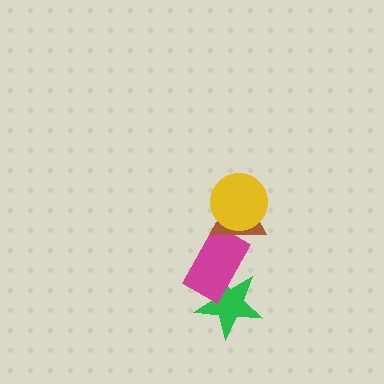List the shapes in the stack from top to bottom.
From top to bottom: the yellow circle, the brown triangle, the magenta rectangle, the green star.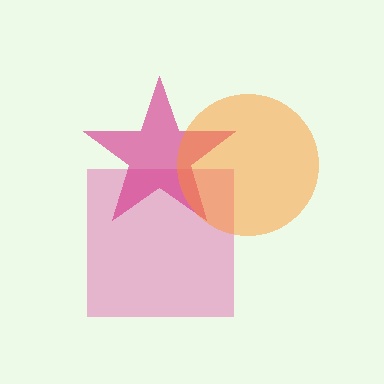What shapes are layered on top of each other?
The layered shapes are: a pink square, a magenta star, an orange circle.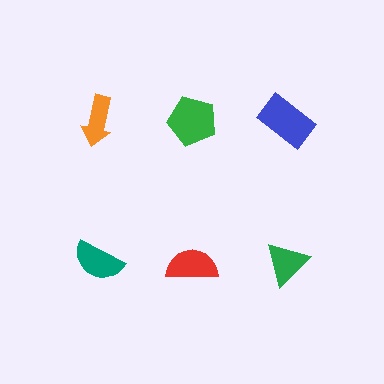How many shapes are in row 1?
3 shapes.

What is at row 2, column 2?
A red semicircle.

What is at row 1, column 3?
A blue rectangle.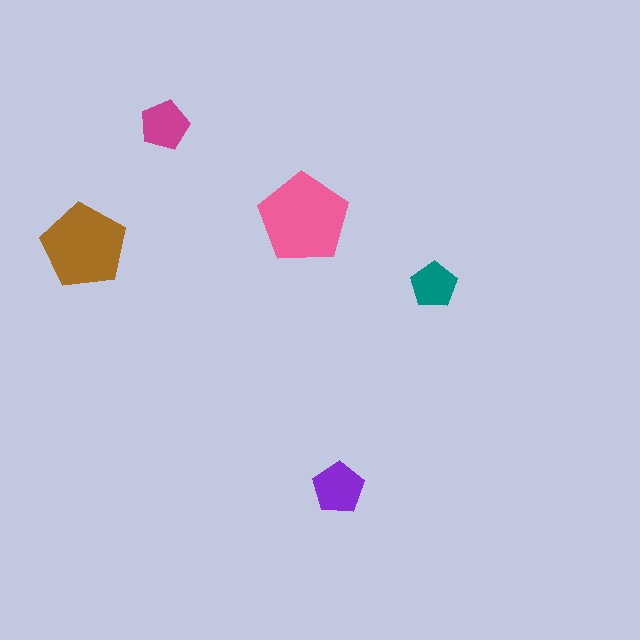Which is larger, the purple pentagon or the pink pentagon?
The pink one.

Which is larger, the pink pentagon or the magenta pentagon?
The pink one.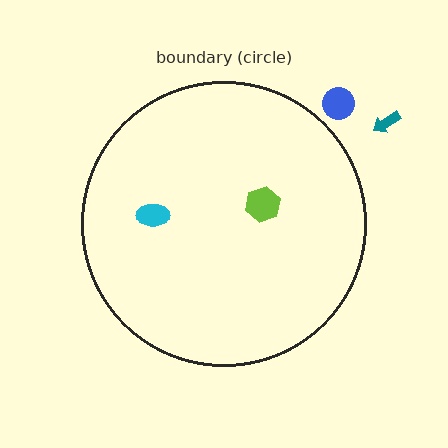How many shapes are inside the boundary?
2 inside, 2 outside.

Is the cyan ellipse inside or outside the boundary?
Inside.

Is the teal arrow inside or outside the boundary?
Outside.